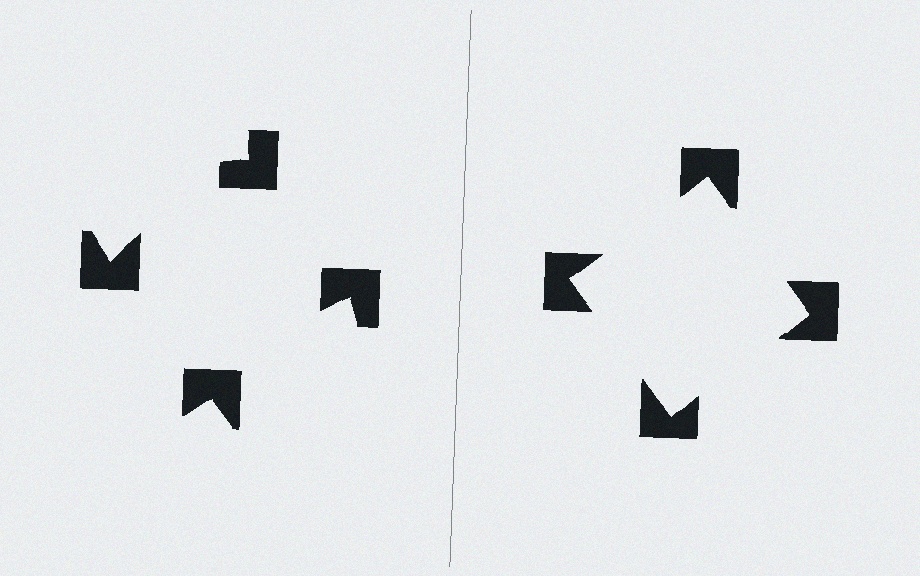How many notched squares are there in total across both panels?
8 — 4 on each side.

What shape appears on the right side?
An illusory square.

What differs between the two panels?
The notched squares are positioned identically on both sides; only the wedge orientations differ. On the right they align to a square; on the left they are misaligned.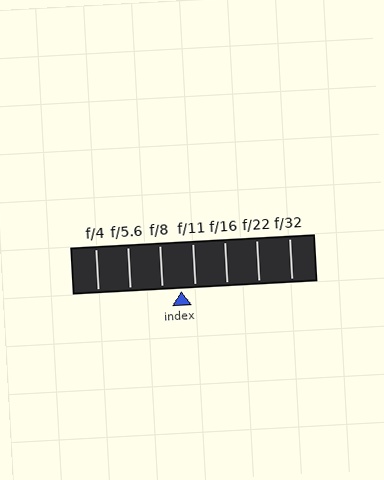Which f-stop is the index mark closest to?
The index mark is closest to f/11.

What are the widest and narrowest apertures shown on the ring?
The widest aperture shown is f/4 and the narrowest is f/32.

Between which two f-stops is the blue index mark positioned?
The index mark is between f/8 and f/11.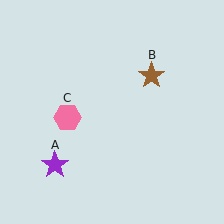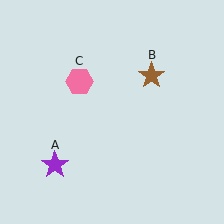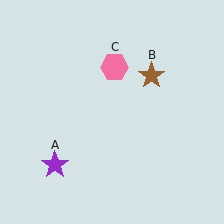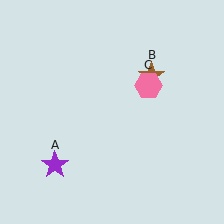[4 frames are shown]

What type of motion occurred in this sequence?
The pink hexagon (object C) rotated clockwise around the center of the scene.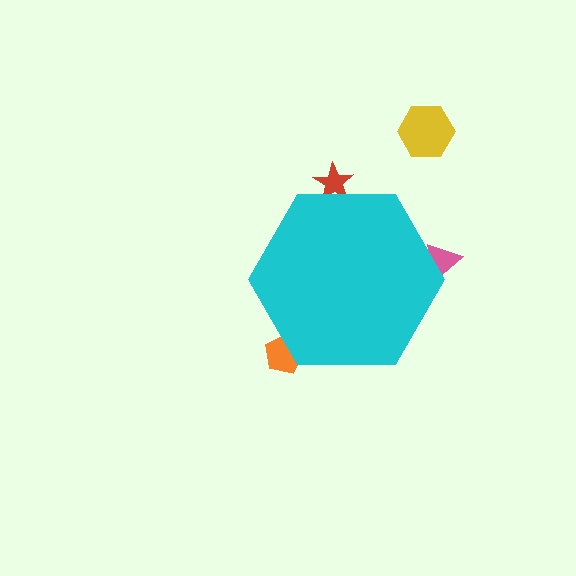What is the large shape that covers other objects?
A cyan hexagon.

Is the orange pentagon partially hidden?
Yes, the orange pentagon is partially hidden behind the cyan hexagon.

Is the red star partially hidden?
Yes, the red star is partially hidden behind the cyan hexagon.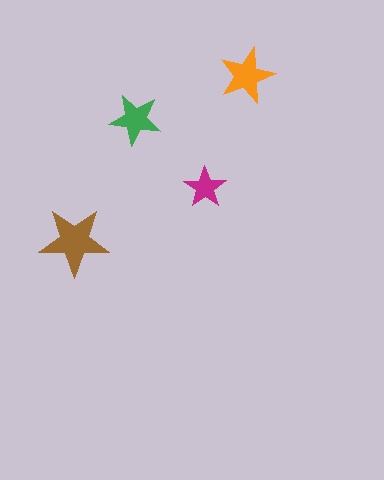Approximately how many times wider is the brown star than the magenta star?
About 1.5 times wider.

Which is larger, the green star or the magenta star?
The green one.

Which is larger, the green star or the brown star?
The brown one.